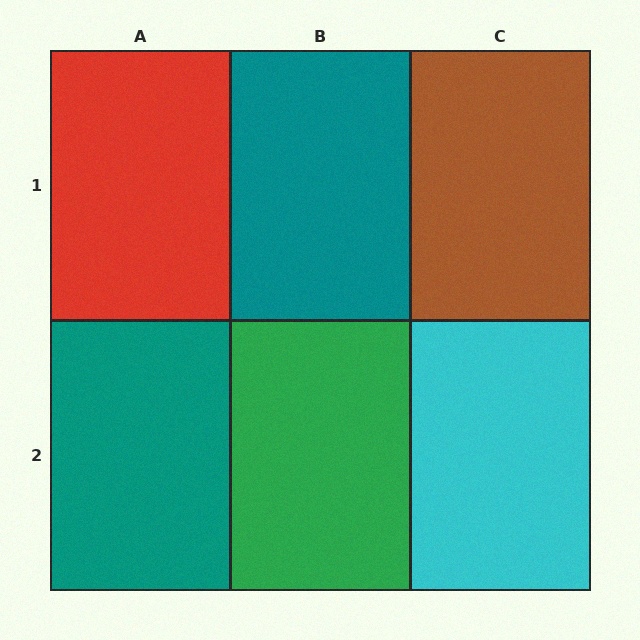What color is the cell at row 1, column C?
Brown.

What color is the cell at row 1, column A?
Red.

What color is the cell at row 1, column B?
Teal.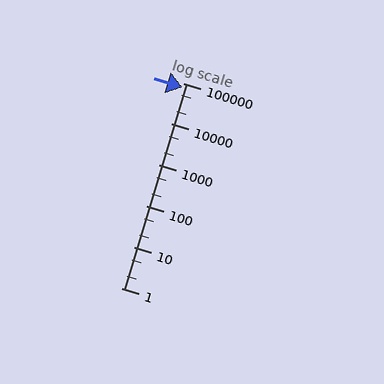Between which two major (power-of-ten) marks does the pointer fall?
The pointer is between 10000 and 100000.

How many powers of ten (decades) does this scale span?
The scale spans 5 decades, from 1 to 100000.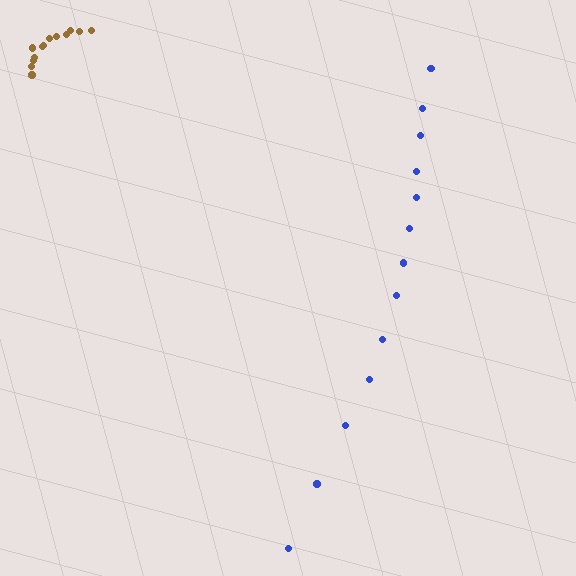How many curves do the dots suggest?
There are 2 distinct paths.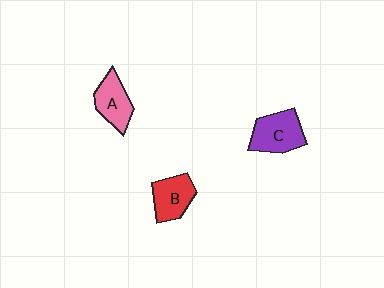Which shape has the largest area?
Shape C (purple).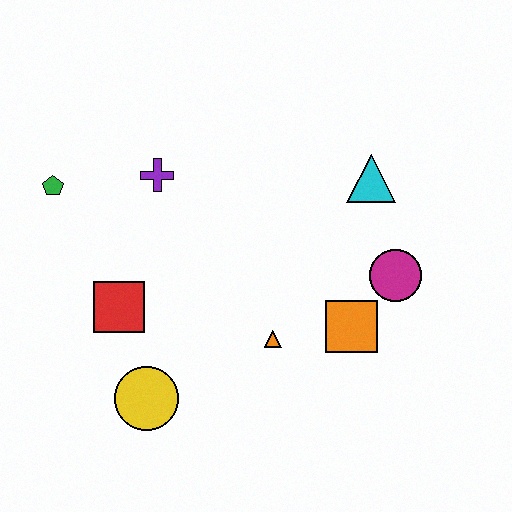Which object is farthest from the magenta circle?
The green pentagon is farthest from the magenta circle.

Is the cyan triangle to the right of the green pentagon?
Yes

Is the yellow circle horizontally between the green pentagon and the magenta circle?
Yes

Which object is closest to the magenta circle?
The orange square is closest to the magenta circle.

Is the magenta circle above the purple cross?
No